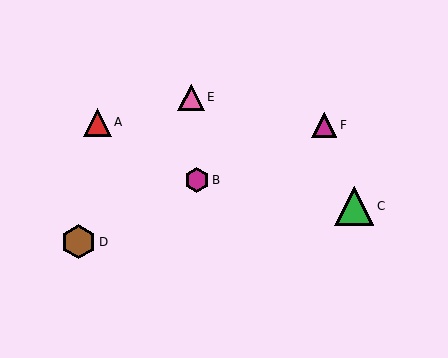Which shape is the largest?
The green triangle (labeled C) is the largest.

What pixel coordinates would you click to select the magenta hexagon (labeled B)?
Click at (197, 180) to select the magenta hexagon B.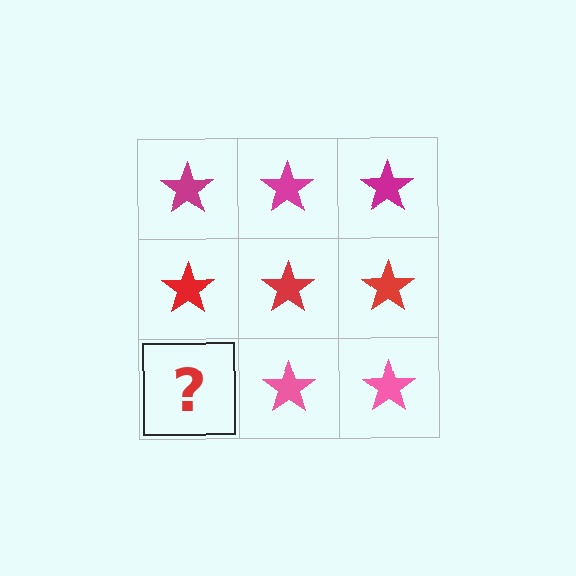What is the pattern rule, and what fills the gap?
The rule is that each row has a consistent color. The gap should be filled with a pink star.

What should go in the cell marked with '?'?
The missing cell should contain a pink star.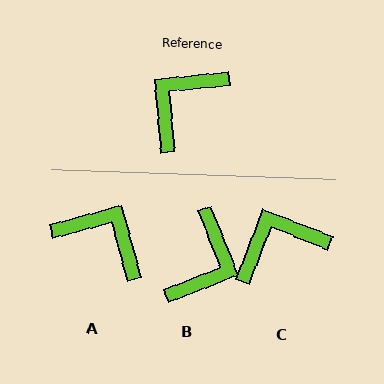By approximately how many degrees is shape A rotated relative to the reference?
Approximately 80 degrees clockwise.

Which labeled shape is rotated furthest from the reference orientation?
B, about 164 degrees away.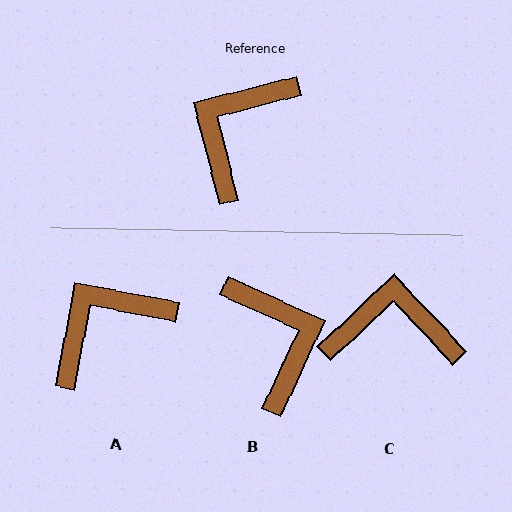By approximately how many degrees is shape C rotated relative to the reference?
Approximately 61 degrees clockwise.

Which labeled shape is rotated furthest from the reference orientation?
B, about 129 degrees away.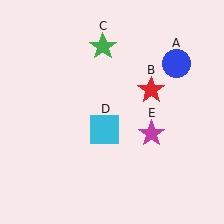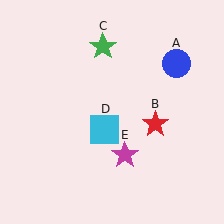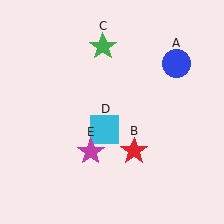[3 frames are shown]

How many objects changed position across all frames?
2 objects changed position: red star (object B), magenta star (object E).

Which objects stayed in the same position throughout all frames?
Blue circle (object A) and green star (object C) and cyan square (object D) remained stationary.